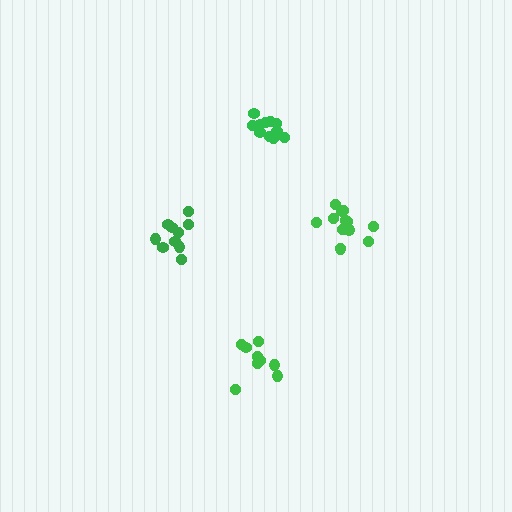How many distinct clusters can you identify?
There are 4 distinct clusters.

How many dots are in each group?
Group 1: 14 dots, Group 2: 10 dots, Group 3: 9 dots, Group 4: 11 dots (44 total).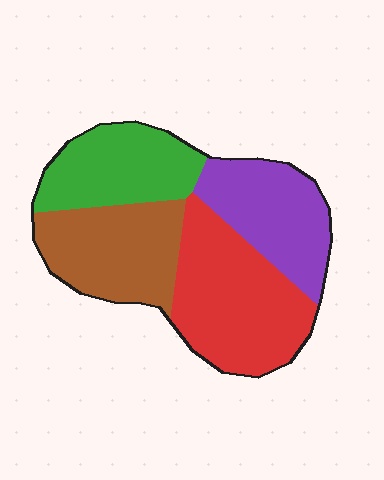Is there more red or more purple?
Red.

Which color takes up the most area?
Red, at roughly 30%.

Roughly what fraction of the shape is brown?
Brown covers 25% of the shape.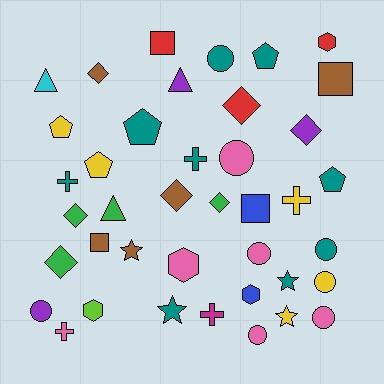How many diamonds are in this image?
There are 7 diamonds.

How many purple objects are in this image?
There are 3 purple objects.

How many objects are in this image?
There are 40 objects.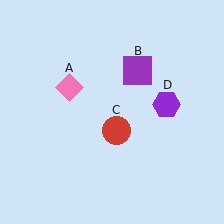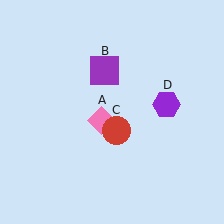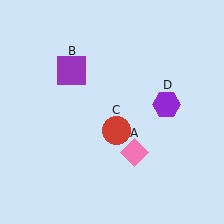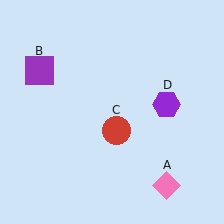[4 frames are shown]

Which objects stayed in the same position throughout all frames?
Red circle (object C) and purple hexagon (object D) remained stationary.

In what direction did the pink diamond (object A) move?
The pink diamond (object A) moved down and to the right.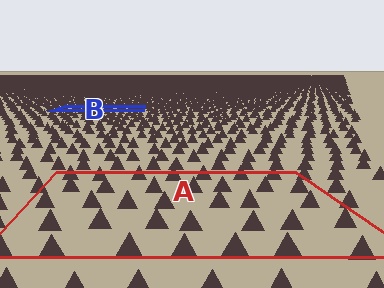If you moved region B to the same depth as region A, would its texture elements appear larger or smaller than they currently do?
They would appear larger. At a closer depth, the same texture elements are projected at a bigger on-screen size.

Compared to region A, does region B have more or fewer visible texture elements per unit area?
Region B has more texture elements per unit area — they are packed more densely because it is farther away.